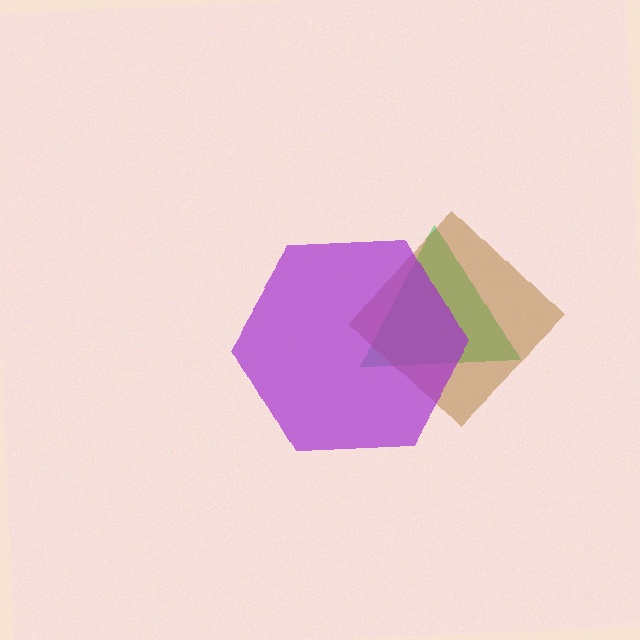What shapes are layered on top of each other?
The layered shapes are: a green triangle, a brown diamond, a purple hexagon.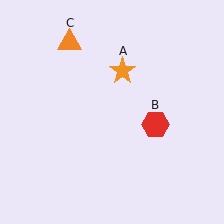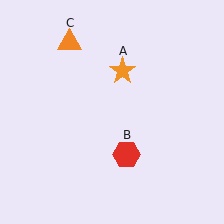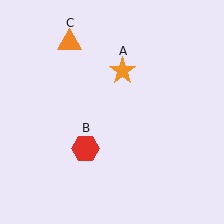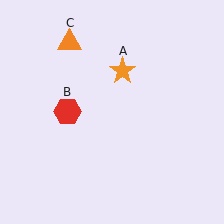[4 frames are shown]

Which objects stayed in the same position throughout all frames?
Orange star (object A) and orange triangle (object C) remained stationary.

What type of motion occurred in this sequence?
The red hexagon (object B) rotated clockwise around the center of the scene.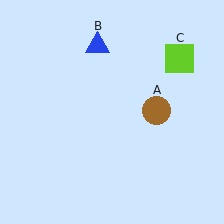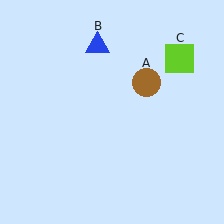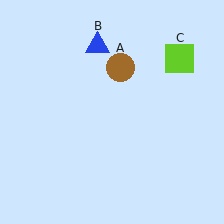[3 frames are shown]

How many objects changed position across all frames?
1 object changed position: brown circle (object A).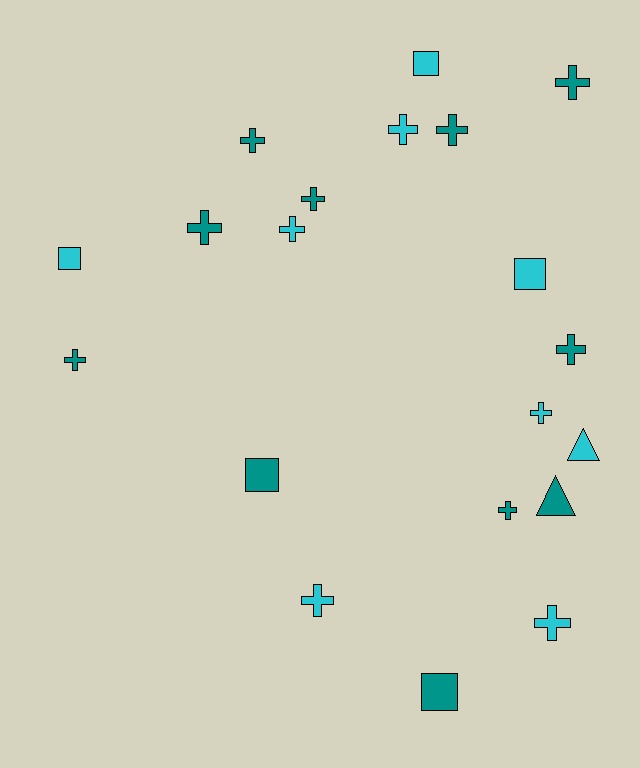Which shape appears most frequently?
Cross, with 13 objects.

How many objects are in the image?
There are 20 objects.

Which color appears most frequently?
Teal, with 11 objects.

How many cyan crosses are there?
There are 5 cyan crosses.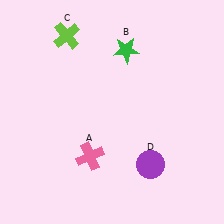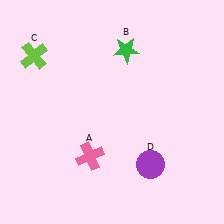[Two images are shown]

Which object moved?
The lime cross (C) moved left.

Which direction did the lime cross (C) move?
The lime cross (C) moved left.